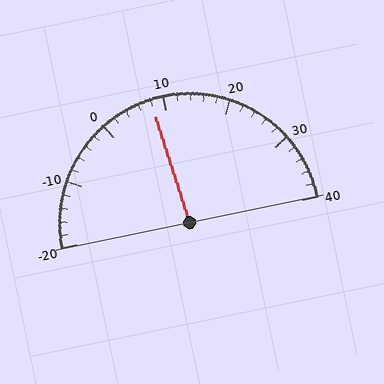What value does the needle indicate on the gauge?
The needle indicates approximately 8.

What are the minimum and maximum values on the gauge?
The gauge ranges from -20 to 40.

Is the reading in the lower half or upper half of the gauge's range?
The reading is in the lower half of the range (-20 to 40).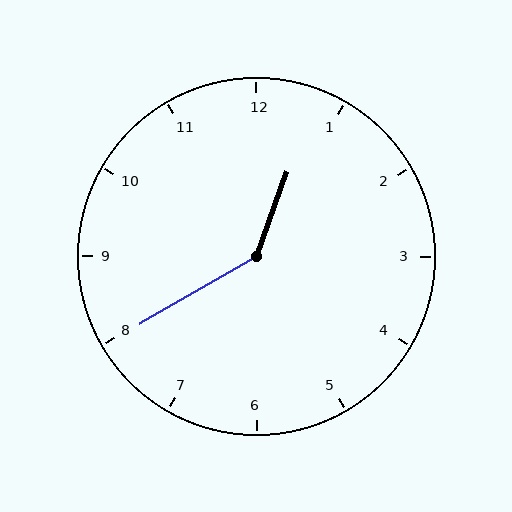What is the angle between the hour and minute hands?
Approximately 140 degrees.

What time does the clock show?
12:40.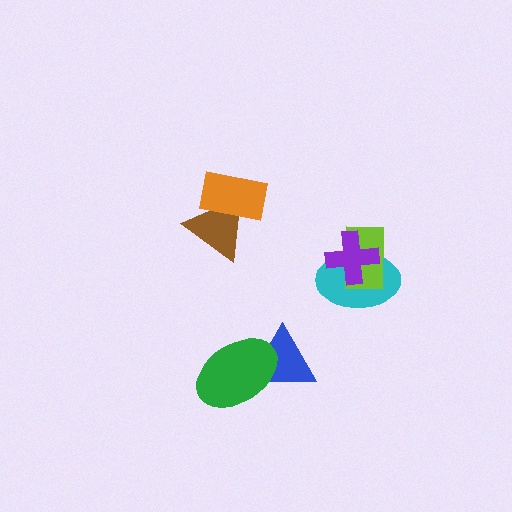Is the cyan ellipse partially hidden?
Yes, it is partially covered by another shape.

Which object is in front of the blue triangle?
The green ellipse is in front of the blue triangle.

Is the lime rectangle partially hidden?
Yes, it is partially covered by another shape.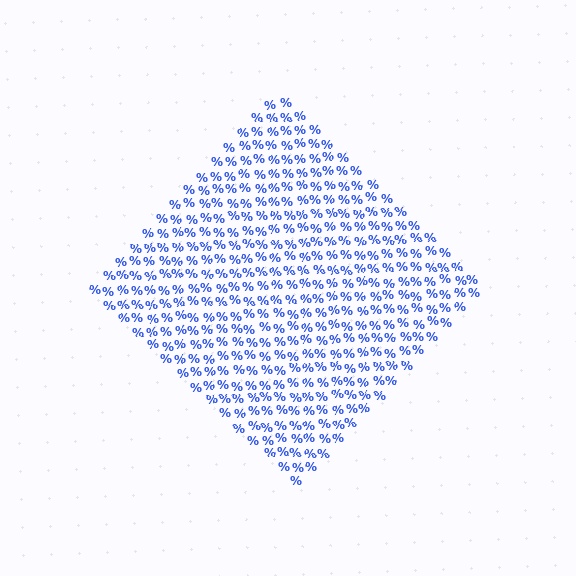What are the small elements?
The small elements are percent signs.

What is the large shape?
The large shape is a diamond.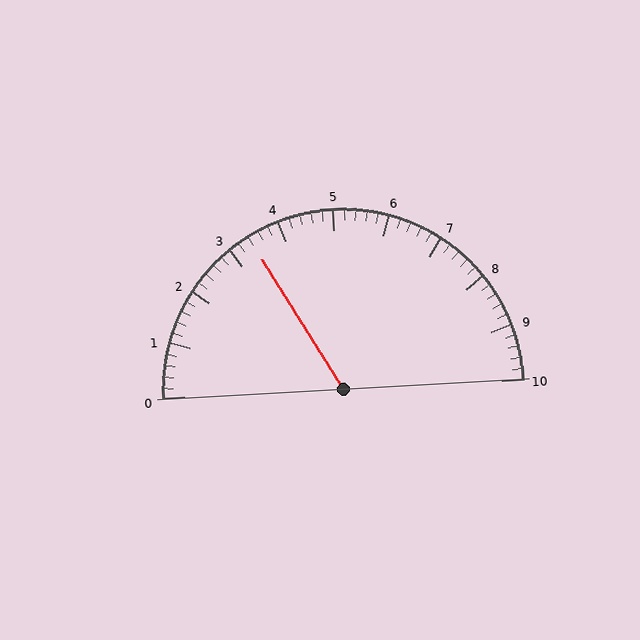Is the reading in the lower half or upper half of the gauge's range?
The reading is in the lower half of the range (0 to 10).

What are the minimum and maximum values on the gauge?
The gauge ranges from 0 to 10.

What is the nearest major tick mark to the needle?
The nearest major tick mark is 3.